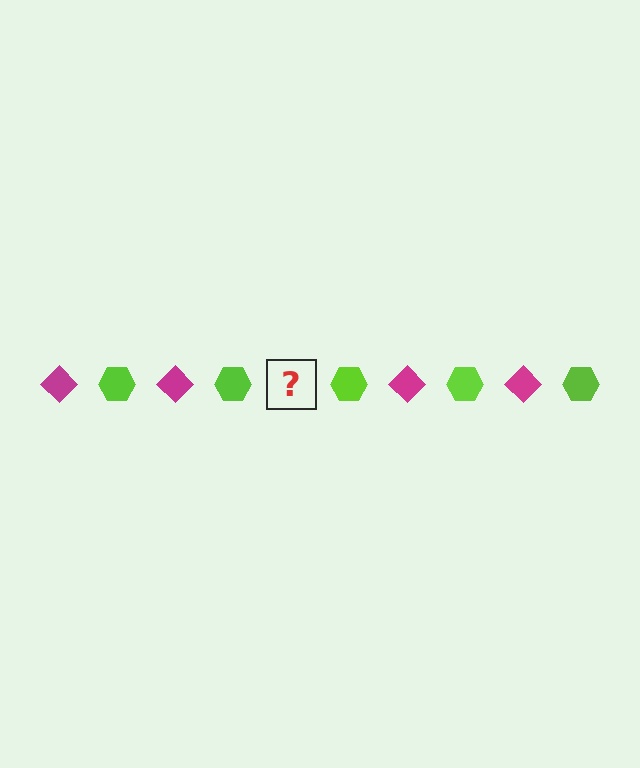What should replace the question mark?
The question mark should be replaced with a magenta diamond.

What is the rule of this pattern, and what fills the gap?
The rule is that the pattern alternates between magenta diamond and lime hexagon. The gap should be filled with a magenta diamond.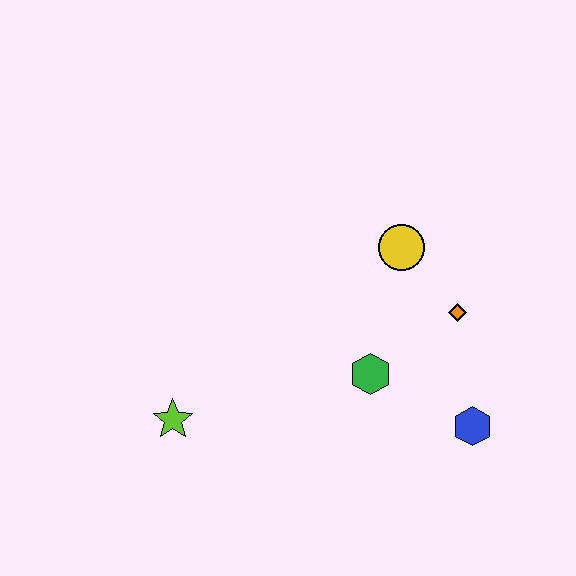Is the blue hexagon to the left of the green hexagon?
No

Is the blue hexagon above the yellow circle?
No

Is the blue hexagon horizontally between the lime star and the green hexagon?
No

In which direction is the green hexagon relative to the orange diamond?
The green hexagon is to the left of the orange diamond.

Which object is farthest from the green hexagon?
The lime star is farthest from the green hexagon.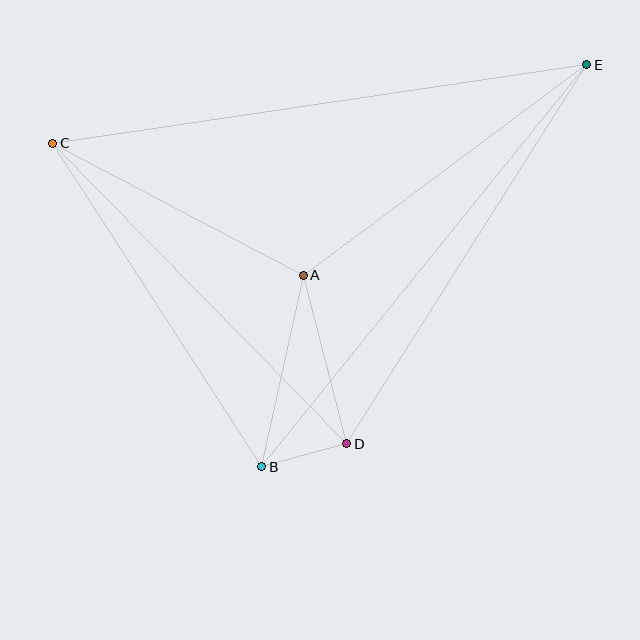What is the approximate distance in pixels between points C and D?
The distance between C and D is approximately 421 pixels.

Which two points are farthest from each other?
Points C and E are farthest from each other.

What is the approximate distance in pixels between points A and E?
The distance between A and E is approximately 353 pixels.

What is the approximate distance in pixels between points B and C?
The distance between B and C is approximately 385 pixels.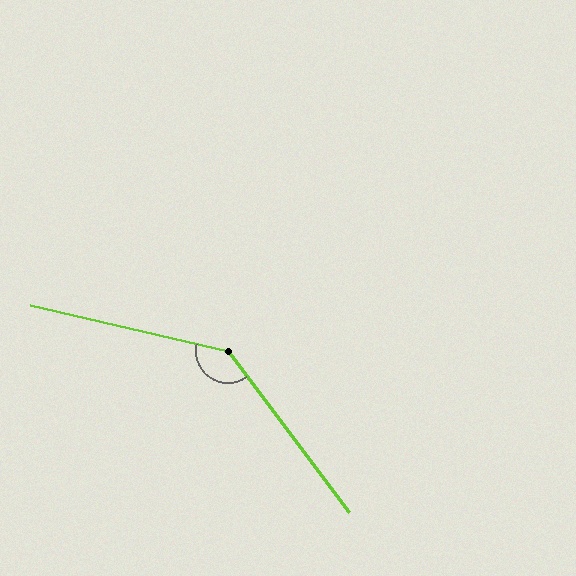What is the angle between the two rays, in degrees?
Approximately 140 degrees.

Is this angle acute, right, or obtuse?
It is obtuse.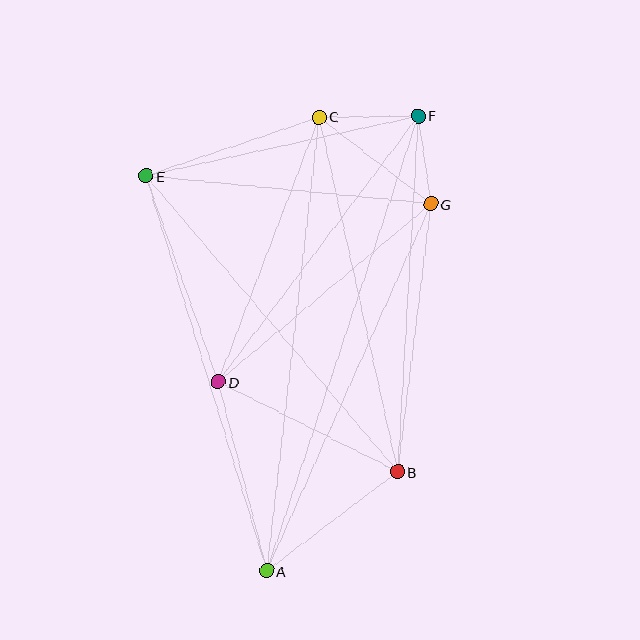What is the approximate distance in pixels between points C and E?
The distance between C and E is approximately 183 pixels.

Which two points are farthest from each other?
Points A and F are farthest from each other.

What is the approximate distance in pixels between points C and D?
The distance between C and D is approximately 283 pixels.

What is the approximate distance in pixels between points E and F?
The distance between E and F is approximately 279 pixels.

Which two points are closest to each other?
Points F and G are closest to each other.